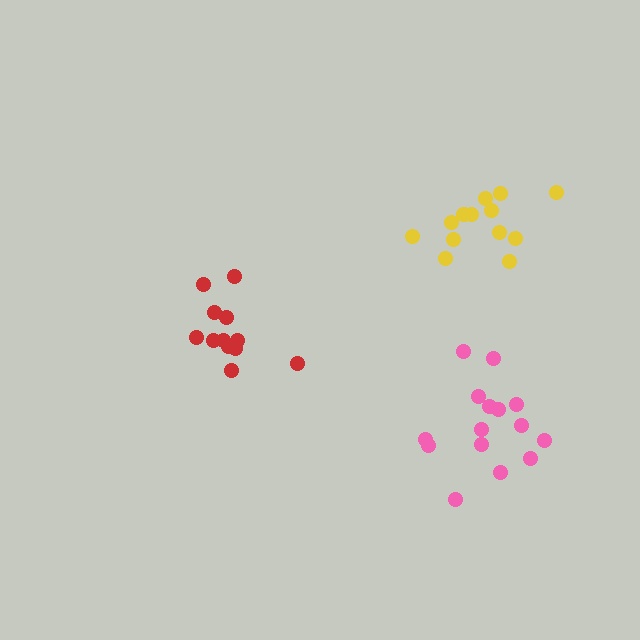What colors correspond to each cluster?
The clusters are colored: red, yellow, pink.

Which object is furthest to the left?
The red cluster is leftmost.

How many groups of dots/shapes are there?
There are 3 groups.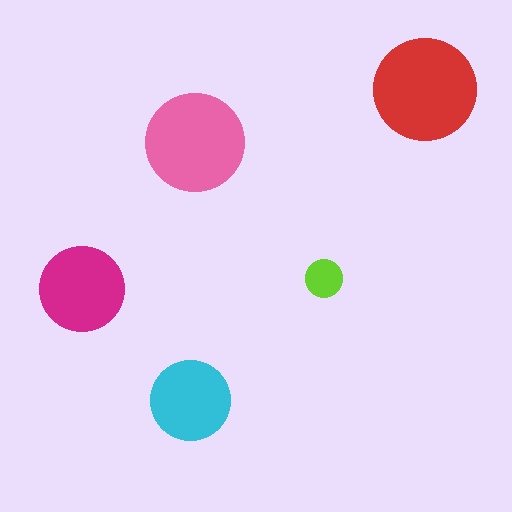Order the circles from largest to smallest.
the red one, the pink one, the magenta one, the cyan one, the lime one.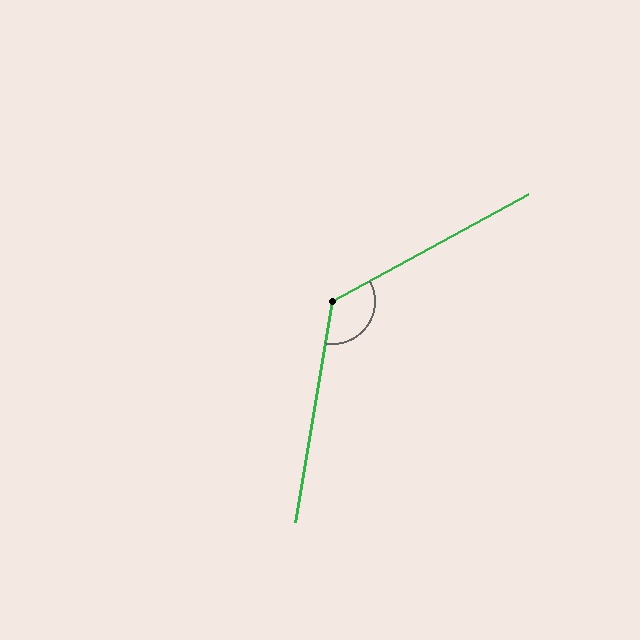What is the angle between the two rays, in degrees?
Approximately 128 degrees.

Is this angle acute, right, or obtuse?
It is obtuse.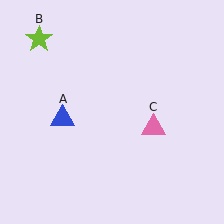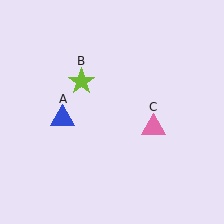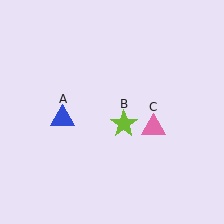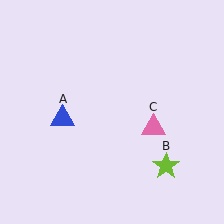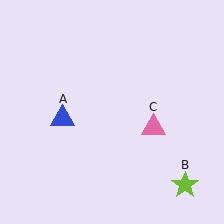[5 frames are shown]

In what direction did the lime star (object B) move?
The lime star (object B) moved down and to the right.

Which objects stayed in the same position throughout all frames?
Blue triangle (object A) and pink triangle (object C) remained stationary.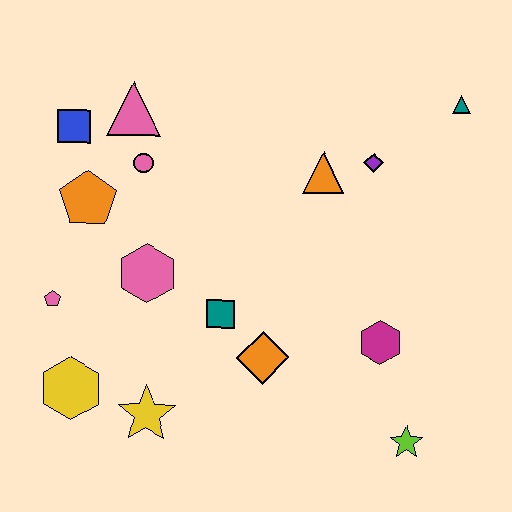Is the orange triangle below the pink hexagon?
No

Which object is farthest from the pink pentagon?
The teal triangle is farthest from the pink pentagon.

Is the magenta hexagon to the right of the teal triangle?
No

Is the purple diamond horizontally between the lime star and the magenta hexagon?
No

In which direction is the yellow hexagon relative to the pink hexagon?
The yellow hexagon is below the pink hexagon.